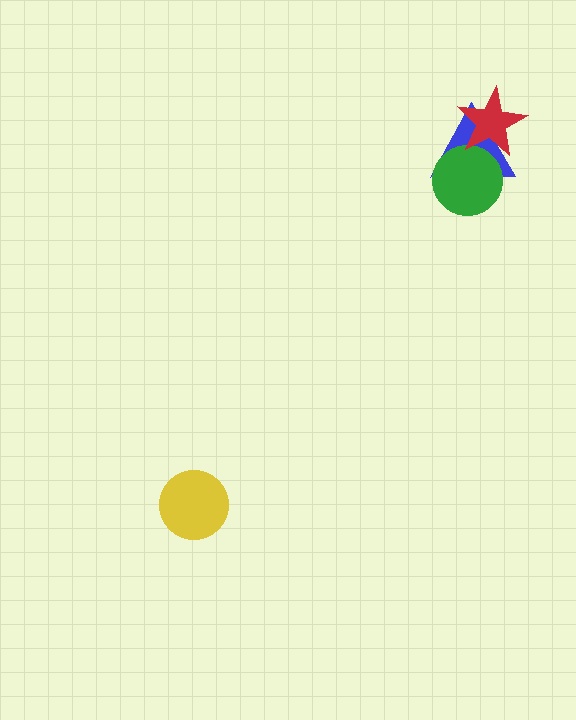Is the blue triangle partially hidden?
Yes, it is partially covered by another shape.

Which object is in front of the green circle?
The red star is in front of the green circle.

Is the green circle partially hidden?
Yes, it is partially covered by another shape.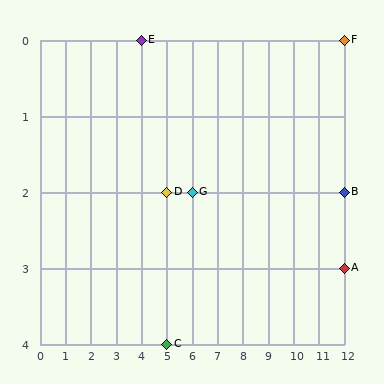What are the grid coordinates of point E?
Point E is at grid coordinates (4, 0).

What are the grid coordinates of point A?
Point A is at grid coordinates (12, 3).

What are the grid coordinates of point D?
Point D is at grid coordinates (5, 2).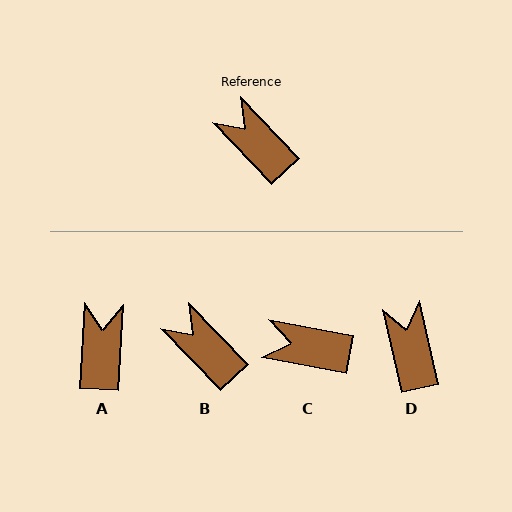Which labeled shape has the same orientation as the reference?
B.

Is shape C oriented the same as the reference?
No, it is off by about 36 degrees.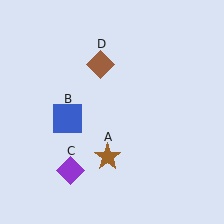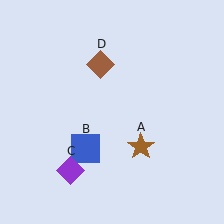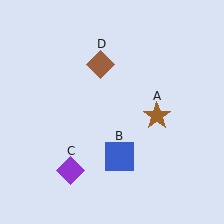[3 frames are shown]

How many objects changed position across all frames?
2 objects changed position: brown star (object A), blue square (object B).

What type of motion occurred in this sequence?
The brown star (object A), blue square (object B) rotated counterclockwise around the center of the scene.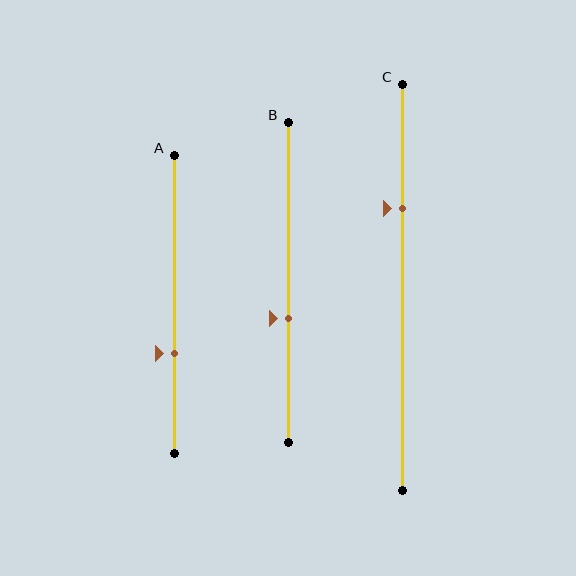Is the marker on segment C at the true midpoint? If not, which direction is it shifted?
No, the marker on segment C is shifted upward by about 19% of the segment length.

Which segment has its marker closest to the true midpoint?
Segment B has its marker closest to the true midpoint.